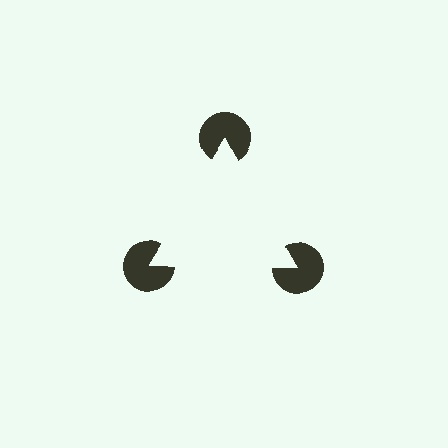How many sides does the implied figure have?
3 sides.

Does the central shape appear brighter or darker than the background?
It typically appears slightly brighter than the background, even though no actual brightness change is drawn.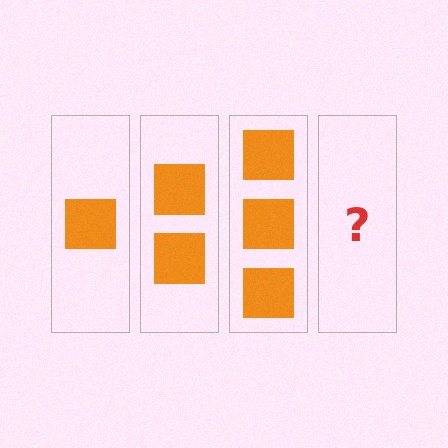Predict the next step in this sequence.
The next step is 4 squares.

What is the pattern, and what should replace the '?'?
The pattern is that each step adds one more square. The '?' should be 4 squares.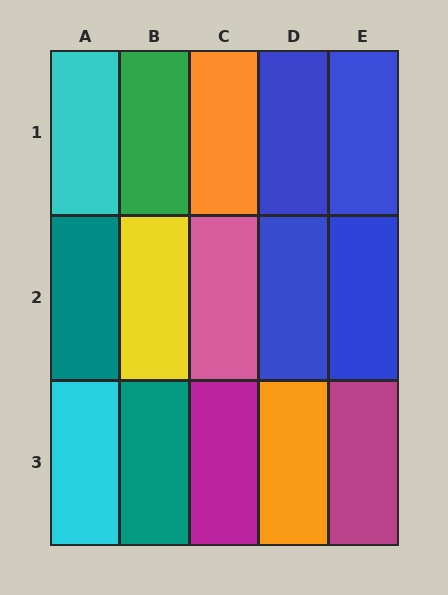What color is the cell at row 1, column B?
Green.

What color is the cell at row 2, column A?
Teal.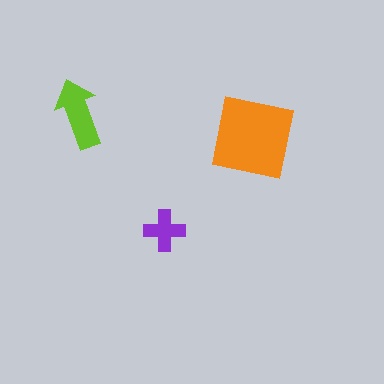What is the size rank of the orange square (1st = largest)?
1st.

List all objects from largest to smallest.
The orange square, the lime arrow, the purple cross.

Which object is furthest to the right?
The orange square is rightmost.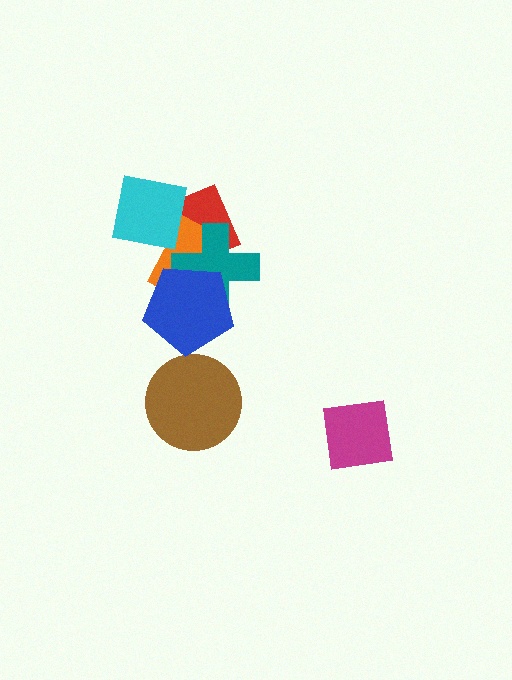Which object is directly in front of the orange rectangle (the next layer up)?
The cyan square is directly in front of the orange rectangle.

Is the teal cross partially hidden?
Yes, it is partially covered by another shape.